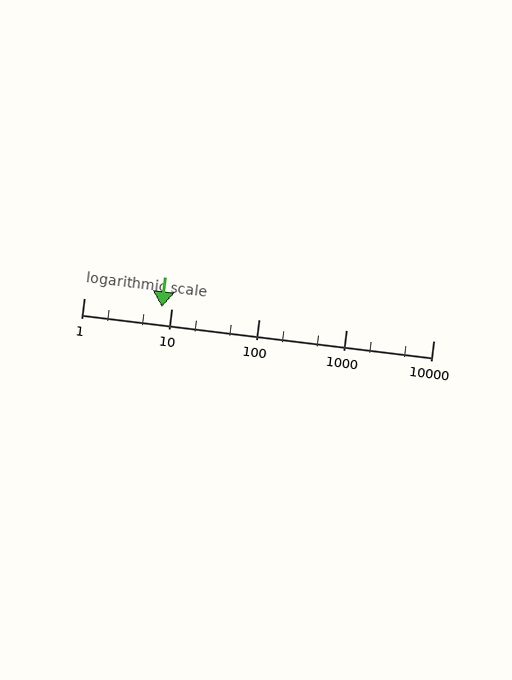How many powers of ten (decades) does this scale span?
The scale spans 4 decades, from 1 to 10000.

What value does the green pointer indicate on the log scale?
The pointer indicates approximately 7.9.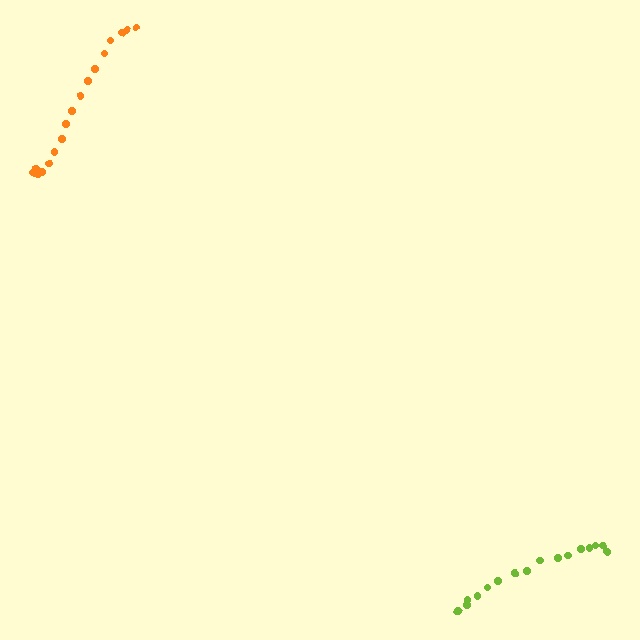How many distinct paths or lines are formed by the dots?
There are 2 distinct paths.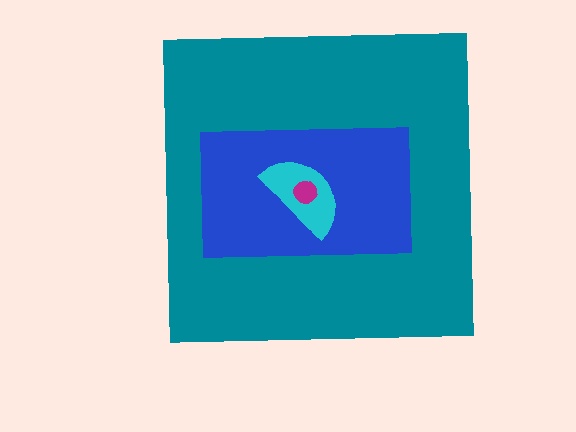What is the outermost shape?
The teal square.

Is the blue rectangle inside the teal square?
Yes.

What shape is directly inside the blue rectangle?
The cyan semicircle.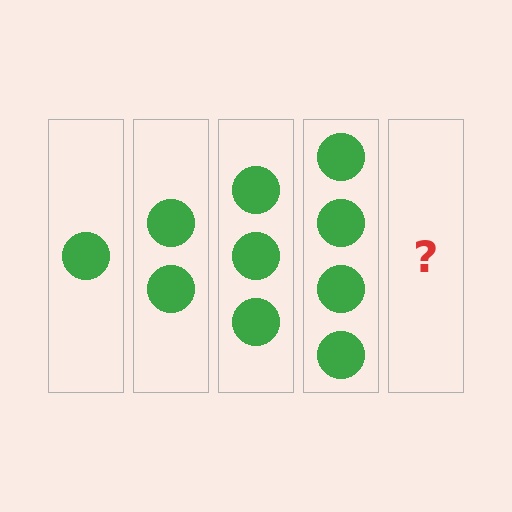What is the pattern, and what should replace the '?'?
The pattern is that each step adds one more circle. The '?' should be 5 circles.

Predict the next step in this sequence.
The next step is 5 circles.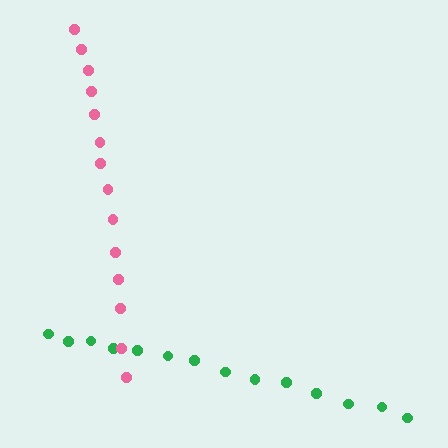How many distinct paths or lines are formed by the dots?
There are 2 distinct paths.